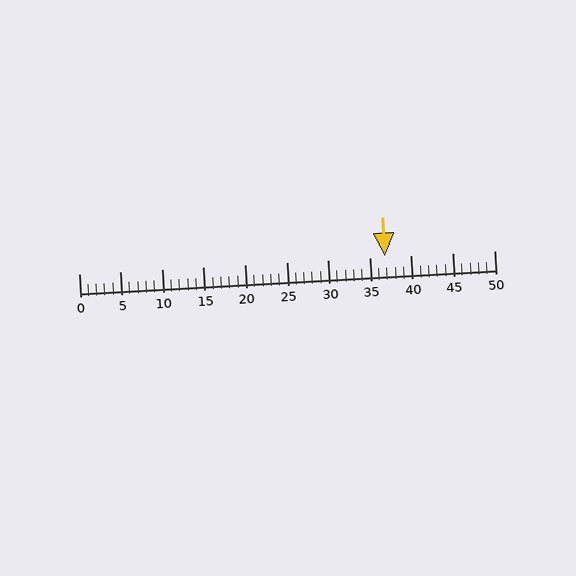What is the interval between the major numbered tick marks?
The major tick marks are spaced 5 units apart.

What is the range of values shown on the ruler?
The ruler shows values from 0 to 50.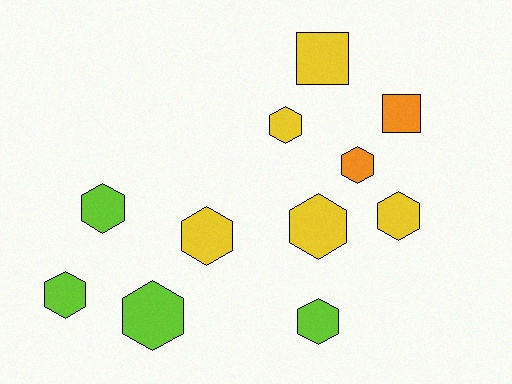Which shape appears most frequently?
Hexagon, with 9 objects.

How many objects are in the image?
There are 11 objects.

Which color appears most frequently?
Yellow, with 5 objects.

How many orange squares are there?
There is 1 orange square.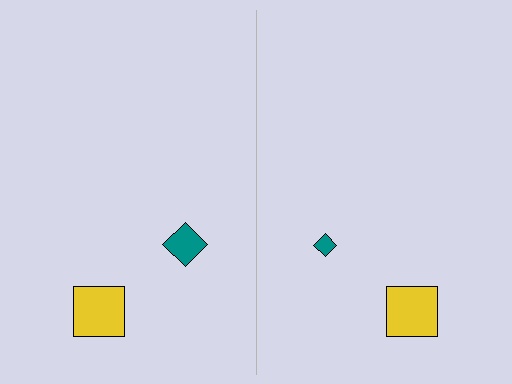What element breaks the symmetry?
The teal diamond on the right side has a different size than its mirror counterpart.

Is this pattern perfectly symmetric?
No, the pattern is not perfectly symmetric. The teal diamond on the right side has a different size than its mirror counterpart.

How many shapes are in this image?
There are 4 shapes in this image.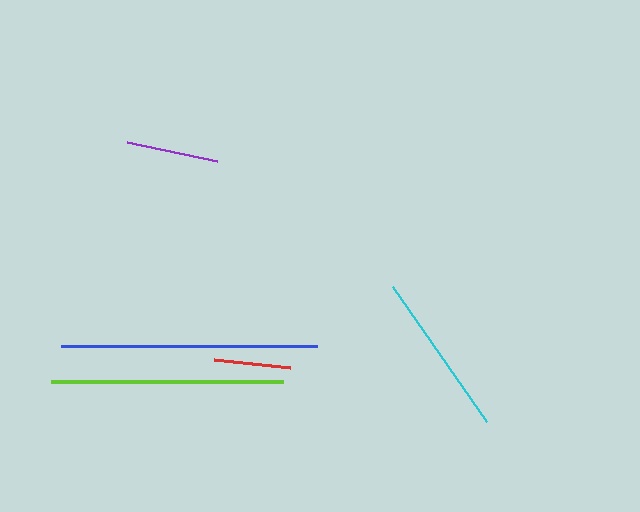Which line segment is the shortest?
The red line is the shortest at approximately 76 pixels.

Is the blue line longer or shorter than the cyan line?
The blue line is longer than the cyan line.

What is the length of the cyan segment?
The cyan segment is approximately 165 pixels long.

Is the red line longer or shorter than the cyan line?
The cyan line is longer than the red line.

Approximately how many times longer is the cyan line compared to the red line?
The cyan line is approximately 2.2 times the length of the red line.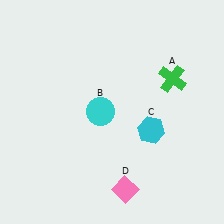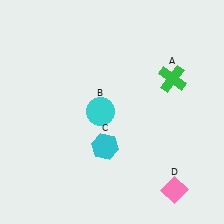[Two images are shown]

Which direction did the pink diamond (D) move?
The pink diamond (D) moved right.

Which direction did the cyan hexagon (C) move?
The cyan hexagon (C) moved left.